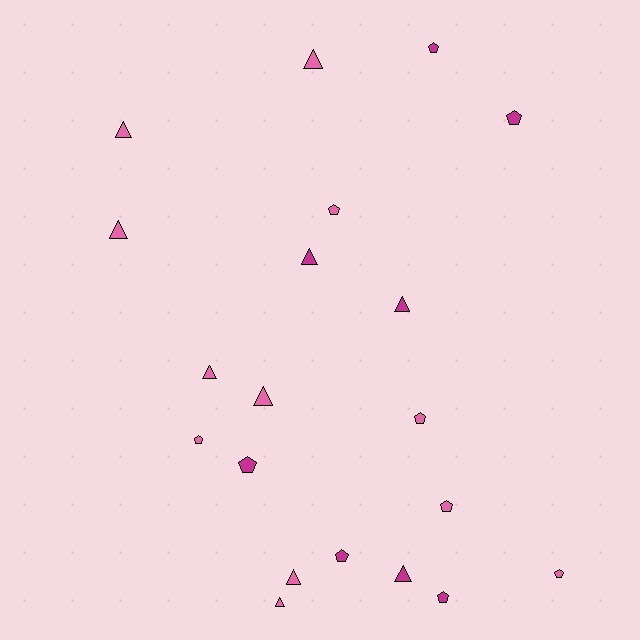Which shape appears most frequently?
Triangle, with 10 objects.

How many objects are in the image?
There are 20 objects.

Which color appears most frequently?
Pink, with 12 objects.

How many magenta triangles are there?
There are 3 magenta triangles.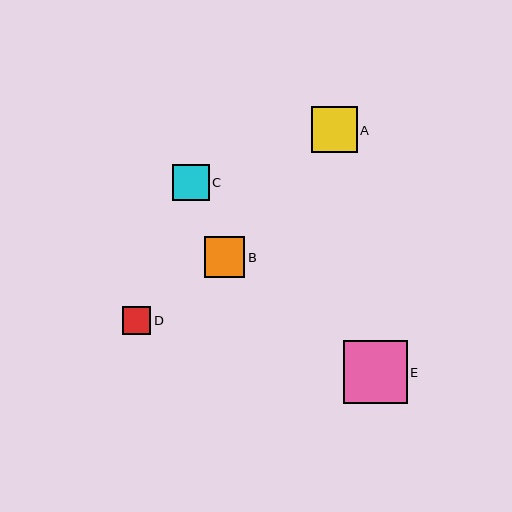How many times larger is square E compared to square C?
Square E is approximately 1.7 times the size of square C.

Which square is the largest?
Square E is the largest with a size of approximately 64 pixels.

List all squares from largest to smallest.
From largest to smallest: E, A, B, C, D.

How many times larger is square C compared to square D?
Square C is approximately 1.3 times the size of square D.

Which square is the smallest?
Square D is the smallest with a size of approximately 28 pixels.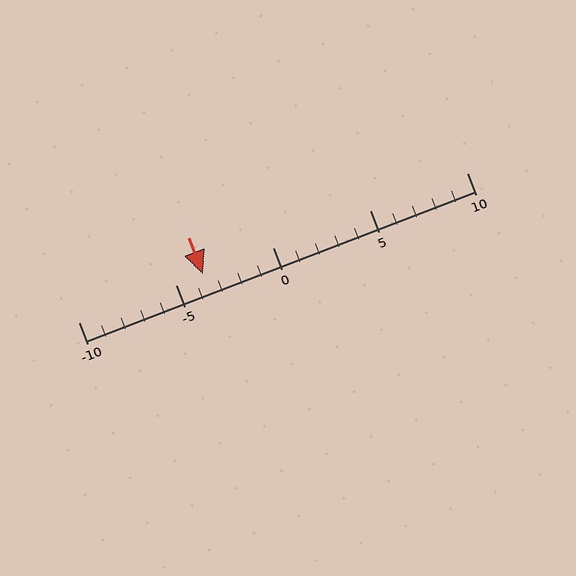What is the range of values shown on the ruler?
The ruler shows values from -10 to 10.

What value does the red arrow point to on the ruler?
The red arrow points to approximately -4.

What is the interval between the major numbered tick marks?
The major tick marks are spaced 5 units apart.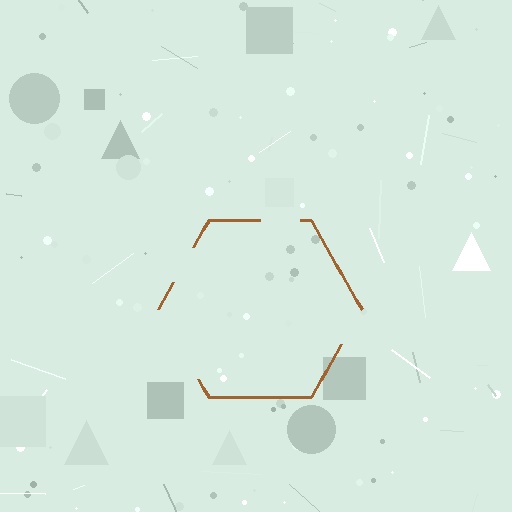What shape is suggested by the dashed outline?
The dashed outline suggests a hexagon.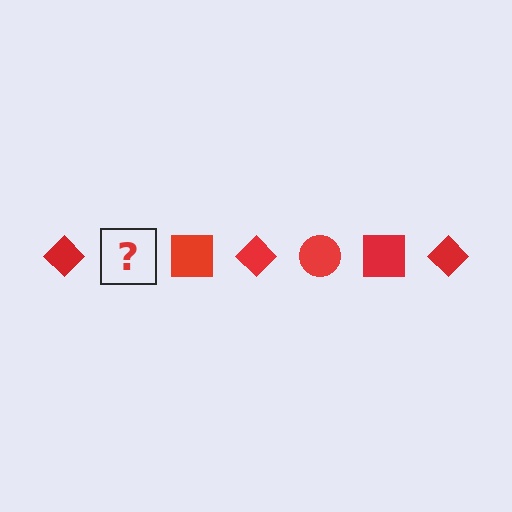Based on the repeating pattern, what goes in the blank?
The blank should be a red circle.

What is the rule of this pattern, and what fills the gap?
The rule is that the pattern cycles through diamond, circle, square shapes in red. The gap should be filled with a red circle.